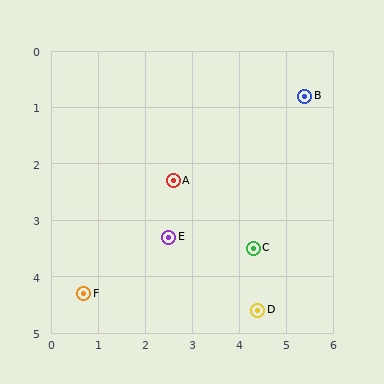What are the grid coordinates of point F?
Point F is at approximately (0.7, 4.3).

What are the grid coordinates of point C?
Point C is at approximately (4.3, 3.5).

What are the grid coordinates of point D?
Point D is at approximately (4.4, 4.6).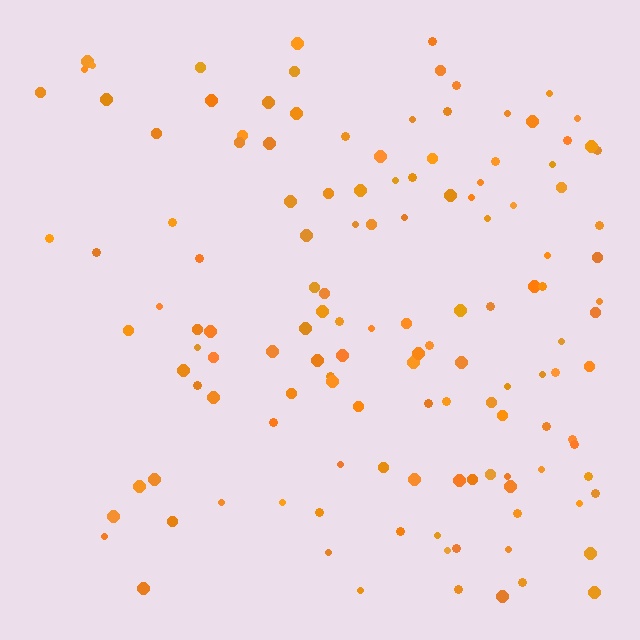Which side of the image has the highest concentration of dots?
The right.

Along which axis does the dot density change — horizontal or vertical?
Horizontal.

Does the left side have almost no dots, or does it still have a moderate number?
Still a moderate number, just noticeably fewer than the right.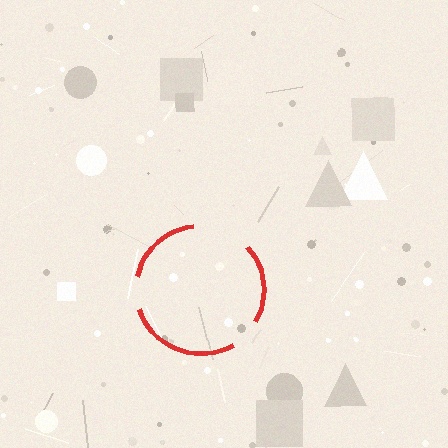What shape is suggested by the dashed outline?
The dashed outline suggests a circle.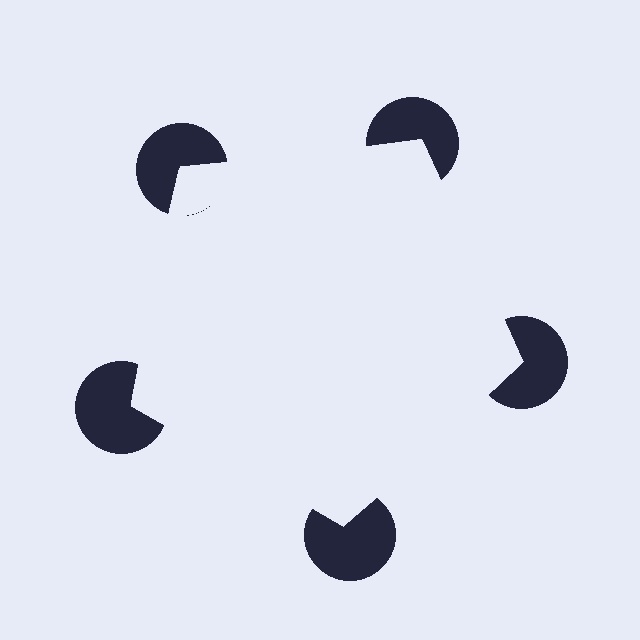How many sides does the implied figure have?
5 sides.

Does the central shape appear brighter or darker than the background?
It typically appears slightly brighter than the background, even though no actual brightness change is drawn.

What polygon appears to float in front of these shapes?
An illusory pentagon — its edges are inferred from the aligned wedge cuts in the pac-man discs, not physically drawn.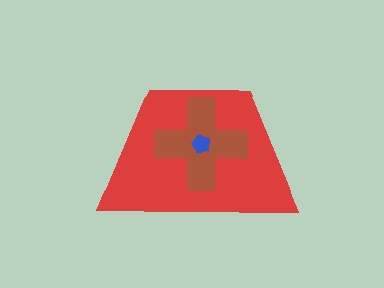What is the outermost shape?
The red trapezoid.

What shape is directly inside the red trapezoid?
The brown cross.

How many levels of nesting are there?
3.